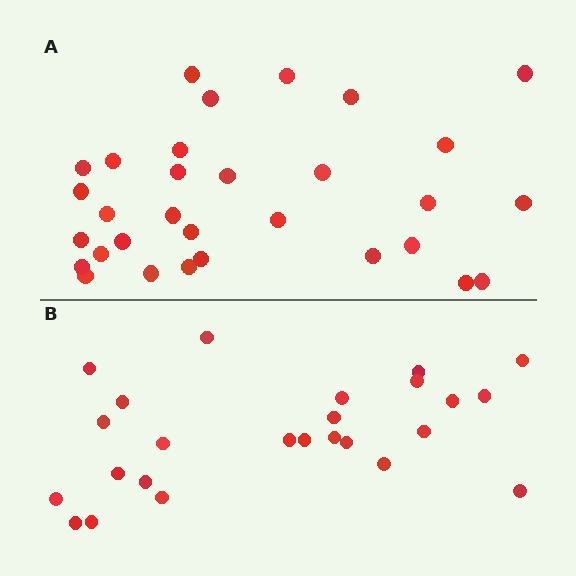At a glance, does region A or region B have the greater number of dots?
Region A (the top region) has more dots.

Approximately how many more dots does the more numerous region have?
Region A has about 6 more dots than region B.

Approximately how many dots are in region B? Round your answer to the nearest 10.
About 20 dots. (The exact count is 25, which rounds to 20.)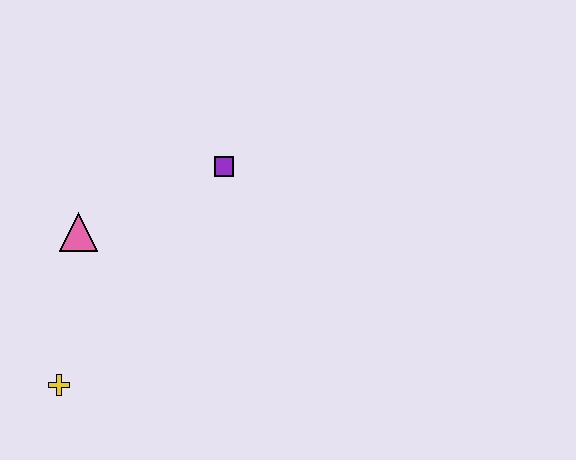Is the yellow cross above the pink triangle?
No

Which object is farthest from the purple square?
The yellow cross is farthest from the purple square.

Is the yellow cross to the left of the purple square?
Yes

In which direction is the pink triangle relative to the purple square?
The pink triangle is to the left of the purple square.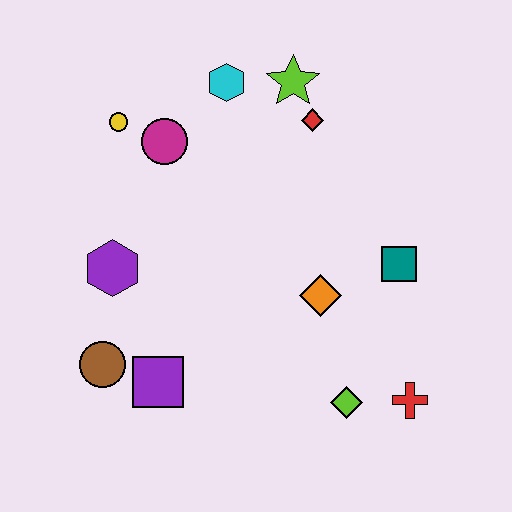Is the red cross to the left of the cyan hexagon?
No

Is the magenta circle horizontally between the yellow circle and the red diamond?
Yes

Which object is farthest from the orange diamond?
The yellow circle is farthest from the orange diamond.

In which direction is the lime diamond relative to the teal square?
The lime diamond is below the teal square.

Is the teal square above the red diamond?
No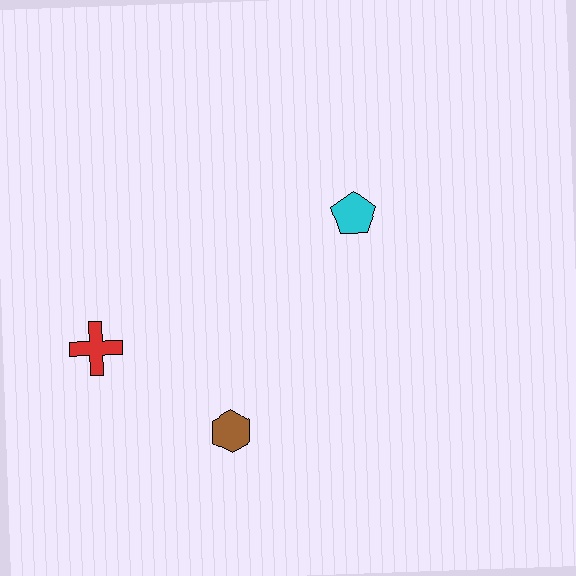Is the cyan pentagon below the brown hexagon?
No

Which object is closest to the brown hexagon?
The red cross is closest to the brown hexagon.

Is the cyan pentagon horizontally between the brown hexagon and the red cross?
No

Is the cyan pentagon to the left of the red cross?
No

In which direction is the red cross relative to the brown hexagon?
The red cross is to the left of the brown hexagon.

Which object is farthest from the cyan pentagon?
The red cross is farthest from the cyan pentagon.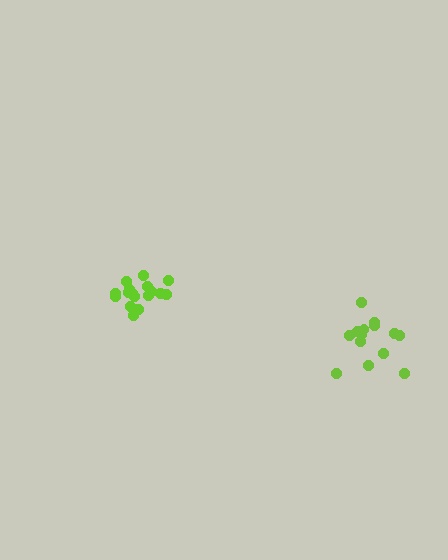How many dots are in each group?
Group 1: 14 dots, Group 2: 17 dots (31 total).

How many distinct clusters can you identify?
There are 2 distinct clusters.